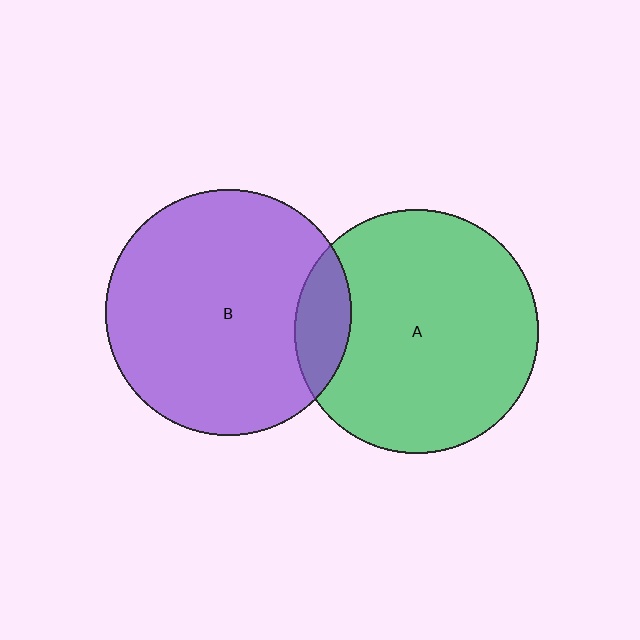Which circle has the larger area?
Circle B (purple).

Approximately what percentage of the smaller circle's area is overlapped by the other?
Approximately 15%.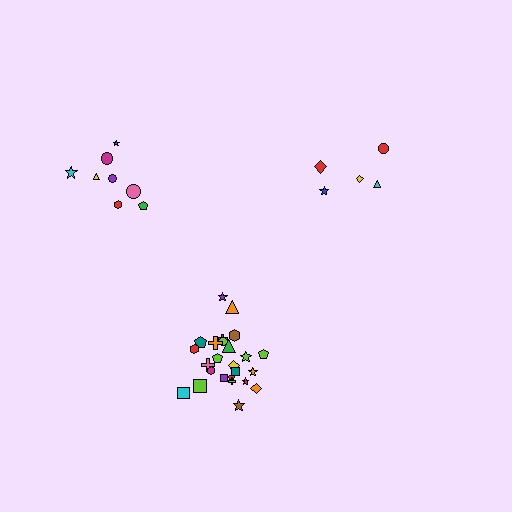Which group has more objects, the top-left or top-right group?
The top-left group.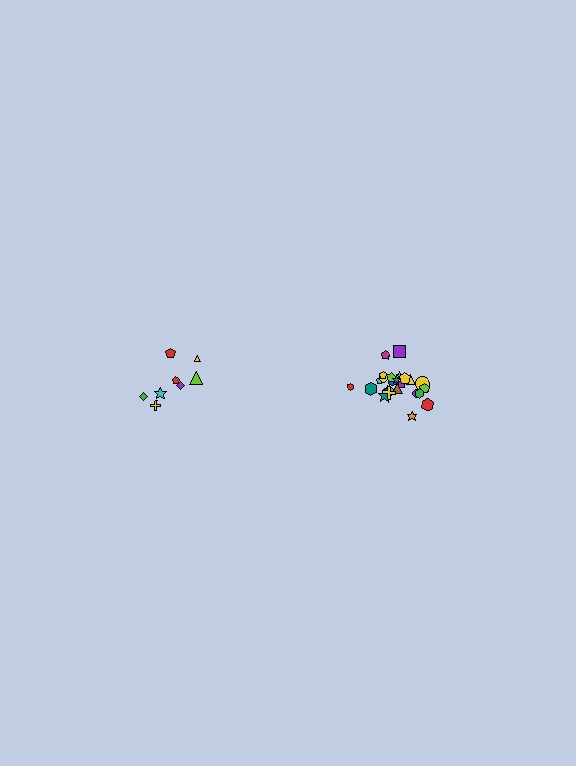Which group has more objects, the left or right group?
The right group.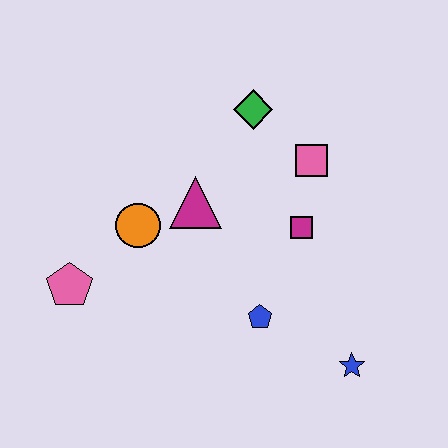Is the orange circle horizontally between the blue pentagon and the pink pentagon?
Yes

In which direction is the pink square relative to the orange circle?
The pink square is to the right of the orange circle.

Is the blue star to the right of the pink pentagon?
Yes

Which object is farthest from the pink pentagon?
The blue star is farthest from the pink pentagon.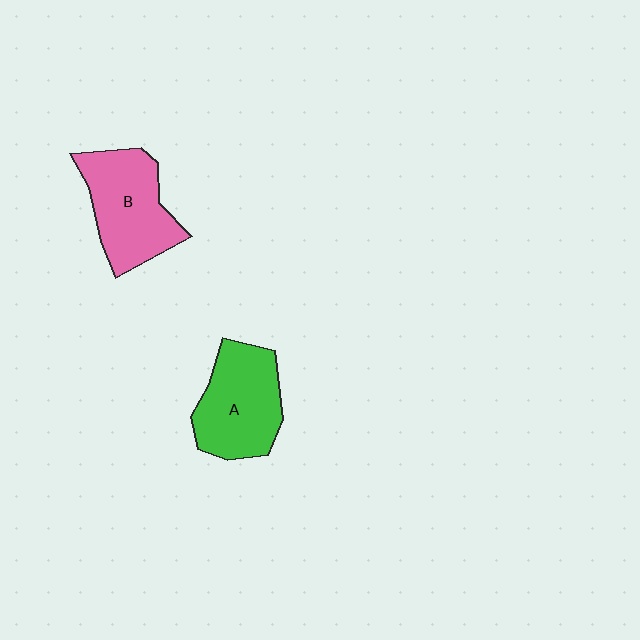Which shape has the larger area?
Shape B (pink).